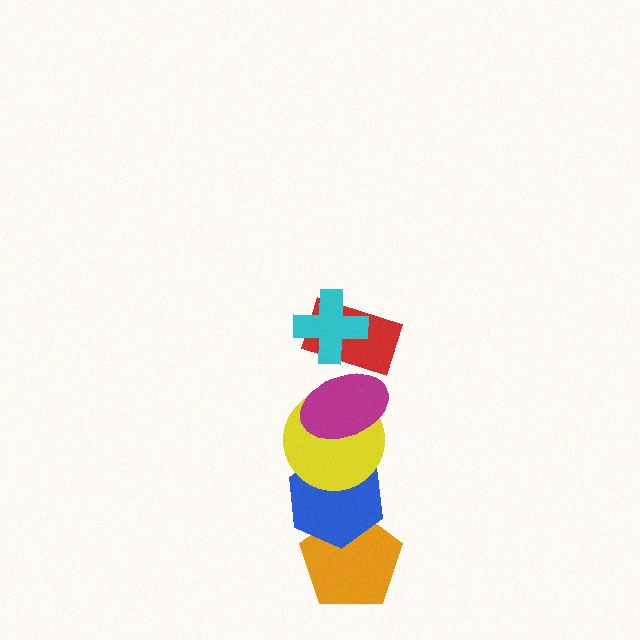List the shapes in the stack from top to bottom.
From top to bottom: the cyan cross, the red rectangle, the magenta ellipse, the yellow circle, the blue hexagon, the orange pentagon.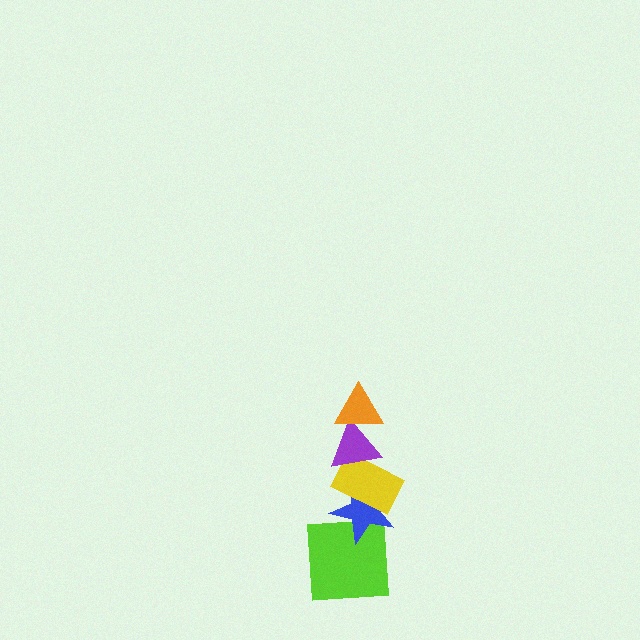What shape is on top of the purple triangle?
The orange triangle is on top of the purple triangle.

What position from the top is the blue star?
The blue star is 4th from the top.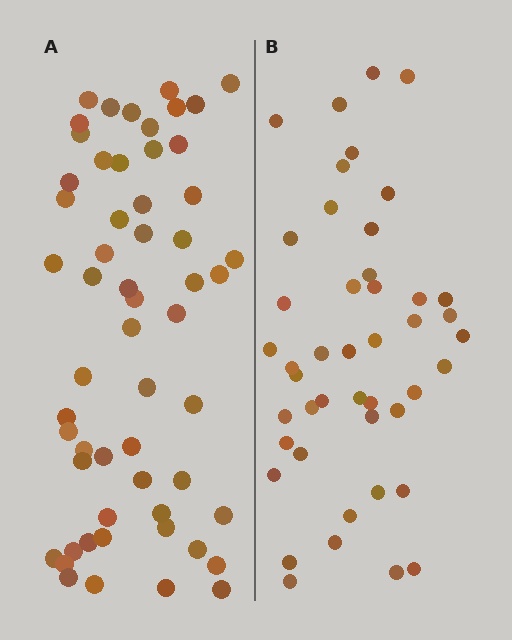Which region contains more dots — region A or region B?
Region A (the left region) has more dots.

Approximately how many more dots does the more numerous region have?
Region A has roughly 12 or so more dots than region B.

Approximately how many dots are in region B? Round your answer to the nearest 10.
About 40 dots. (The exact count is 45, which rounds to 40.)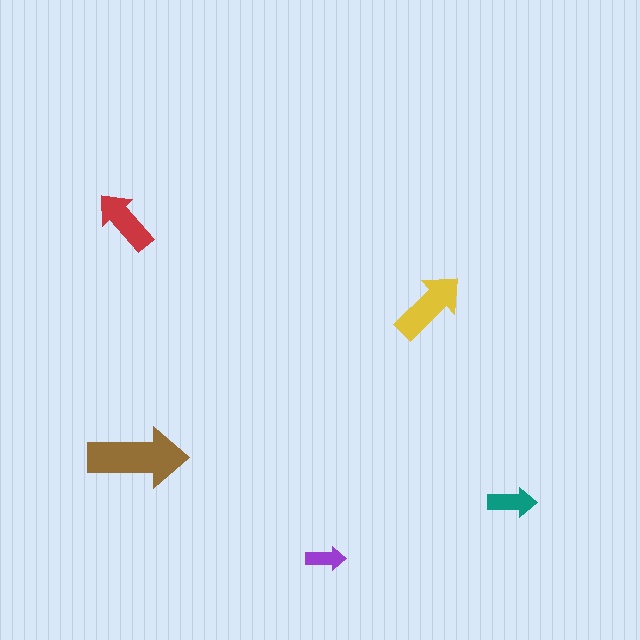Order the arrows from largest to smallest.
the brown one, the yellow one, the red one, the teal one, the purple one.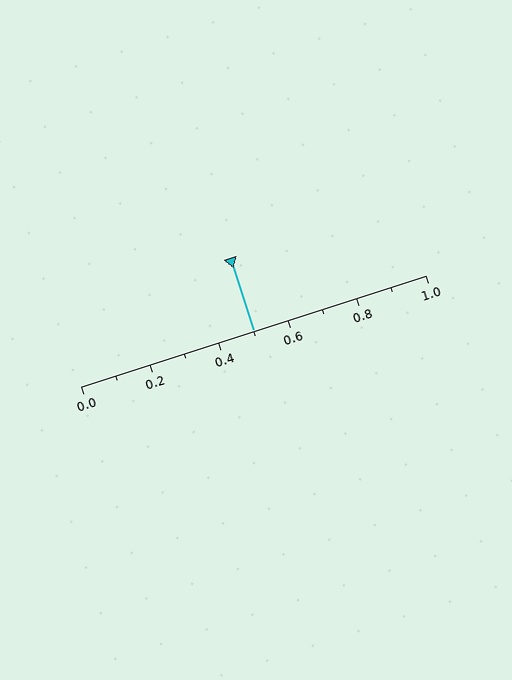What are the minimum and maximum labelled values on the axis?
The axis runs from 0.0 to 1.0.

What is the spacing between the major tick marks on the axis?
The major ticks are spaced 0.2 apart.